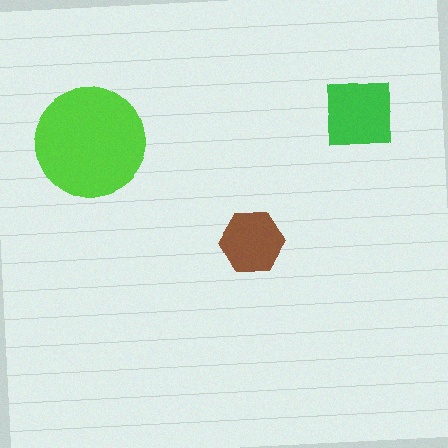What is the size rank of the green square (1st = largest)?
2nd.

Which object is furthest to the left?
The lime circle is leftmost.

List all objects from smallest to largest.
The brown hexagon, the green square, the lime circle.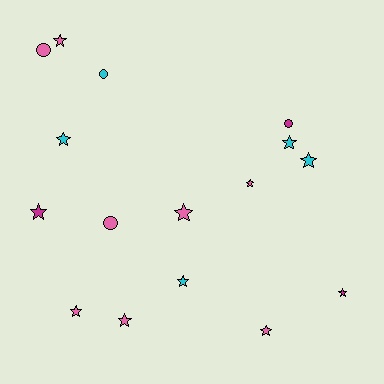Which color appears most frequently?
Pink, with 8 objects.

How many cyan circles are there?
There is 1 cyan circle.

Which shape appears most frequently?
Star, with 12 objects.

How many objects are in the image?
There are 16 objects.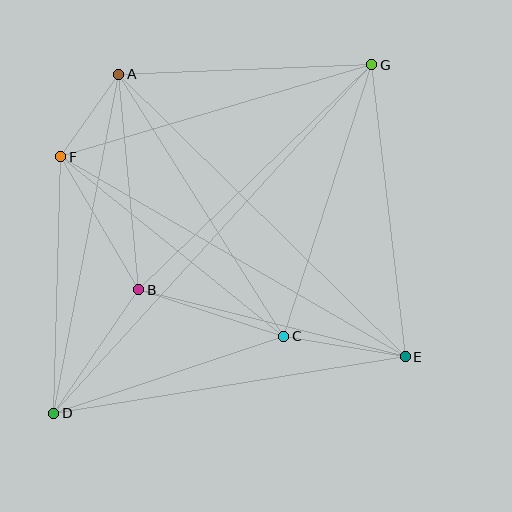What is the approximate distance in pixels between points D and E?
The distance between D and E is approximately 356 pixels.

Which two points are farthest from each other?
Points D and G are farthest from each other.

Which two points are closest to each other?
Points A and F are closest to each other.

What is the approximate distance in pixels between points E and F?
The distance between E and F is approximately 398 pixels.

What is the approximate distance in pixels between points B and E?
The distance between B and E is approximately 274 pixels.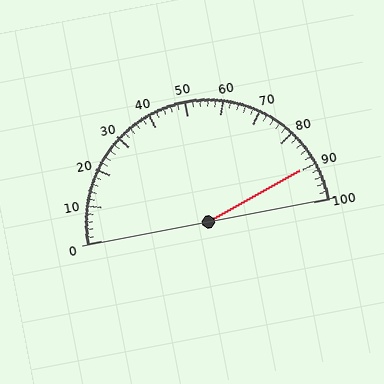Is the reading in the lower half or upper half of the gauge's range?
The reading is in the upper half of the range (0 to 100).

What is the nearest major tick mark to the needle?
The nearest major tick mark is 90.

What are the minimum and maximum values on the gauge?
The gauge ranges from 0 to 100.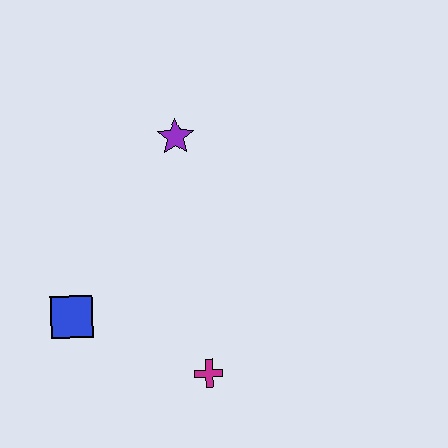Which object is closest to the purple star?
The blue square is closest to the purple star.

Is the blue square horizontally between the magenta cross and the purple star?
No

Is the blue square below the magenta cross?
No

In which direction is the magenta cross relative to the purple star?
The magenta cross is below the purple star.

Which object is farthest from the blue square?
The purple star is farthest from the blue square.